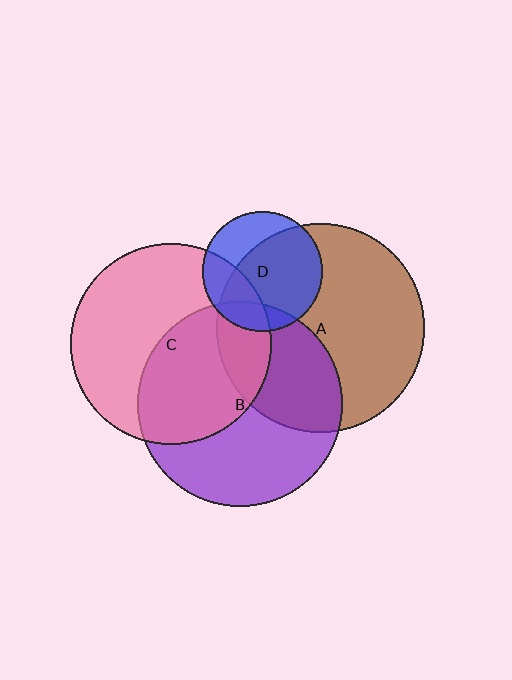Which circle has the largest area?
Circle A (brown).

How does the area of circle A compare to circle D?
Approximately 3.0 times.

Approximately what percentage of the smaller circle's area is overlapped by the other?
Approximately 35%.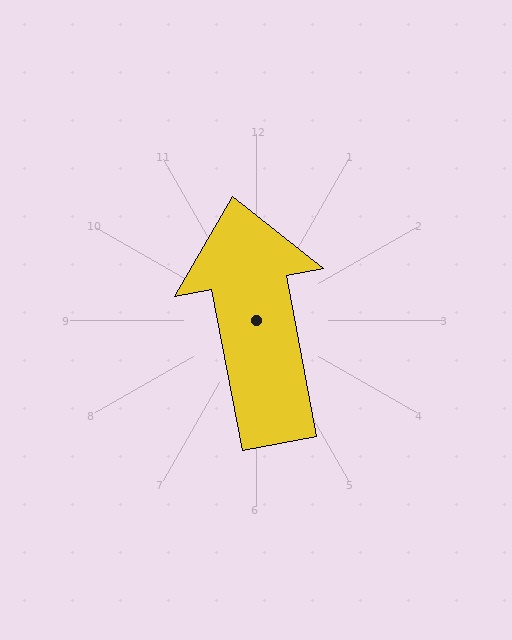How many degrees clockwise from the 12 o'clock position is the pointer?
Approximately 349 degrees.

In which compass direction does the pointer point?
North.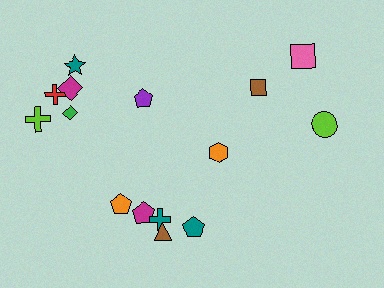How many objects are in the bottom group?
There are 6 objects.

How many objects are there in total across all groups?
There are 15 objects.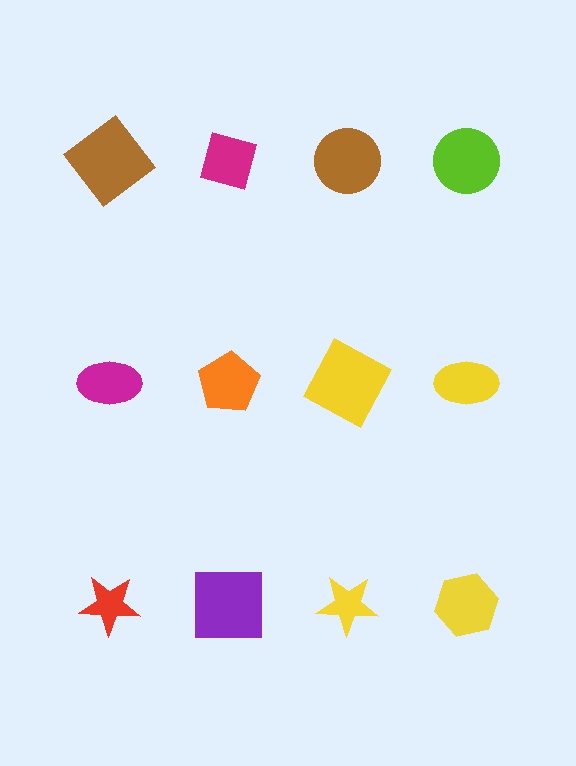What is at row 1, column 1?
A brown diamond.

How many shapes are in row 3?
4 shapes.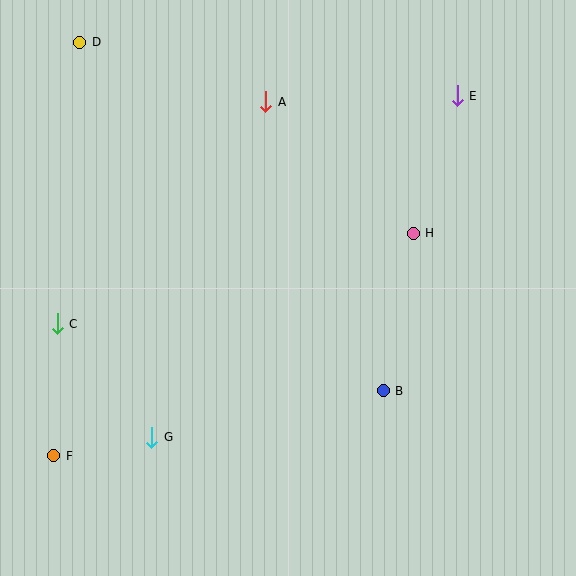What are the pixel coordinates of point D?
Point D is at (80, 42).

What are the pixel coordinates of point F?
Point F is at (54, 456).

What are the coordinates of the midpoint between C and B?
The midpoint between C and B is at (220, 357).